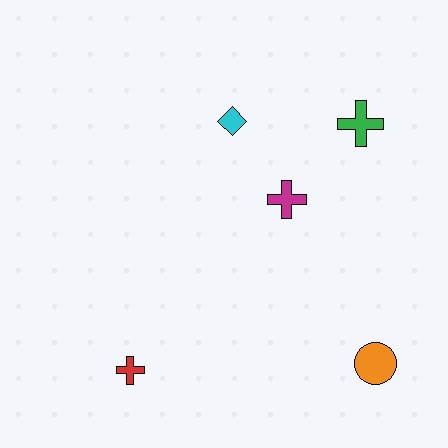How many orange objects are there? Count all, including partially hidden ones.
There is 1 orange object.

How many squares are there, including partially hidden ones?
There are no squares.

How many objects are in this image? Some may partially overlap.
There are 5 objects.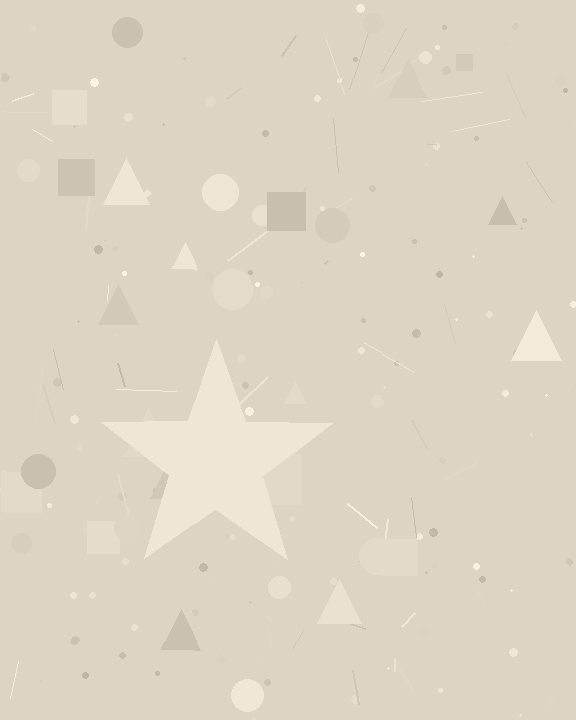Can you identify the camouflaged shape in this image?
The camouflaged shape is a star.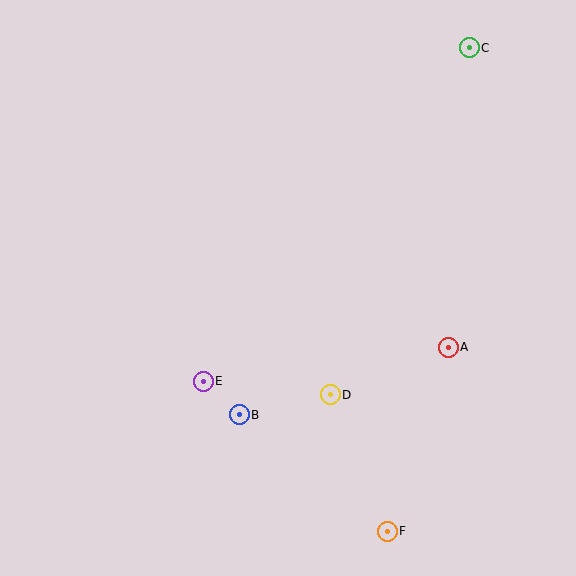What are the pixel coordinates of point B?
Point B is at (239, 415).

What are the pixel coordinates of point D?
Point D is at (330, 395).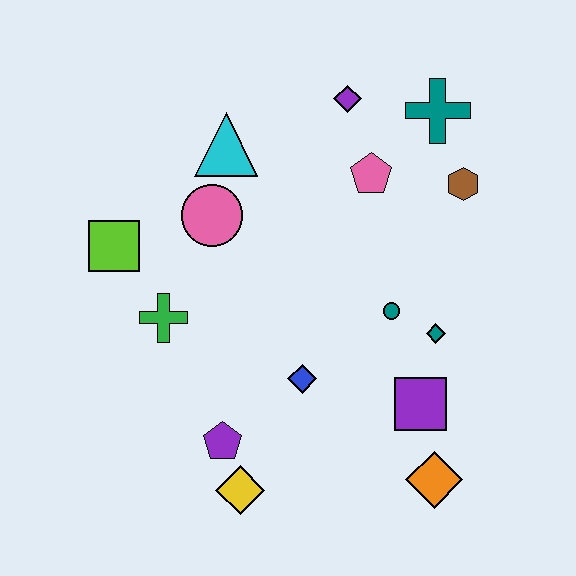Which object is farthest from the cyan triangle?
The orange diamond is farthest from the cyan triangle.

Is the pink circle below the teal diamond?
No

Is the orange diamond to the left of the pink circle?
No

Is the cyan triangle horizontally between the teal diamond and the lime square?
Yes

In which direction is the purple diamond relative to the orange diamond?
The purple diamond is above the orange diamond.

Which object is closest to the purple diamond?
The pink pentagon is closest to the purple diamond.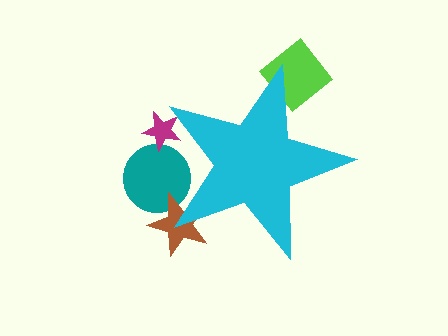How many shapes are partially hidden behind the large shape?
4 shapes are partially hidden.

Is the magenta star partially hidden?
Yes, the magenta star is partially hidden behind the cyan star.